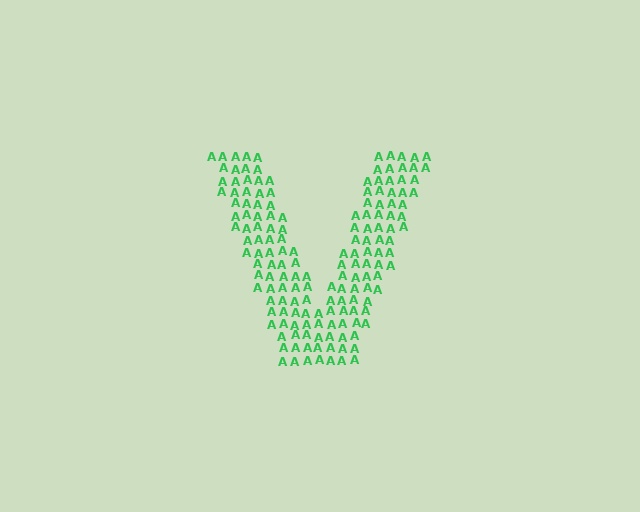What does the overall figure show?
The overall figure shows the letter V.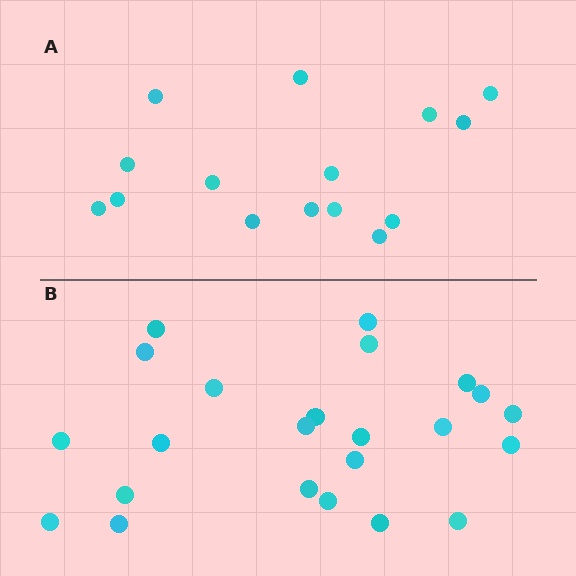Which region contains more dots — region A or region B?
Region B (the bottom region) has more dots.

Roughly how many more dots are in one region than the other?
Region B has roughly 8 or so more dots than region A.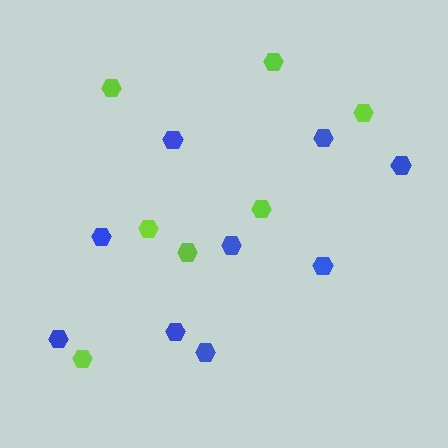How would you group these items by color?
There are 2 groups: one group of lime hexagons (7) and one group of blue hexagons (9).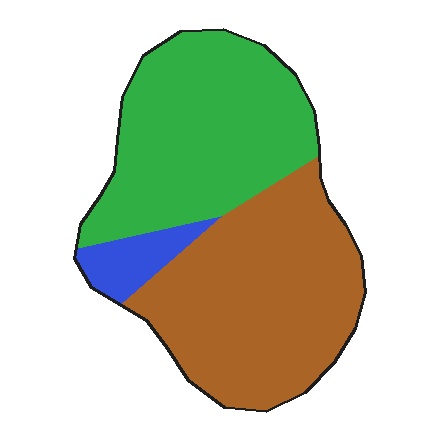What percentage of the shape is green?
Green covers around 45% of the shape.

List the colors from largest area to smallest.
From largest to smallest: brown, green, blue.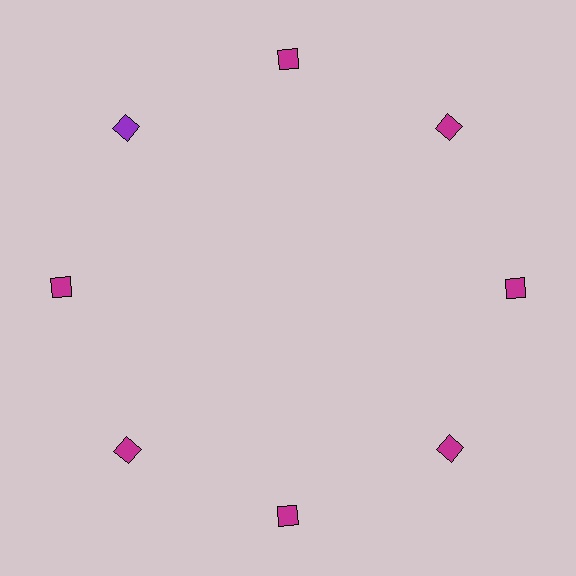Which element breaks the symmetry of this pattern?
The purple diamond at roughly the 10 o'clock position breaks the symmetry. All other shapes are magenta diamonds.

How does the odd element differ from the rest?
It has a different color: purple instead of magenta.